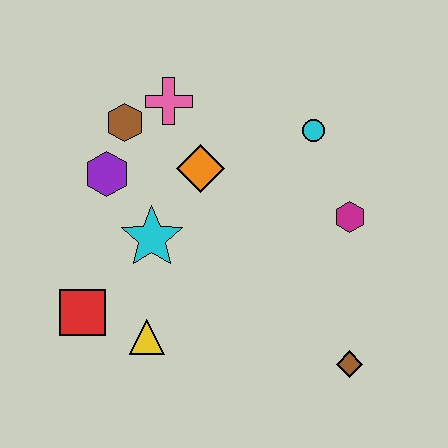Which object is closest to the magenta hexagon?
The cyan circle is closest to the magenta hexagon.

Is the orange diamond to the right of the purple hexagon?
Yes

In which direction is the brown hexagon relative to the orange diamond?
The brown hexagon is to the left of the orange diamond.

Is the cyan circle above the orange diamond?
Yes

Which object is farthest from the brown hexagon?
The brown diamond is farthest from the brown hexagon.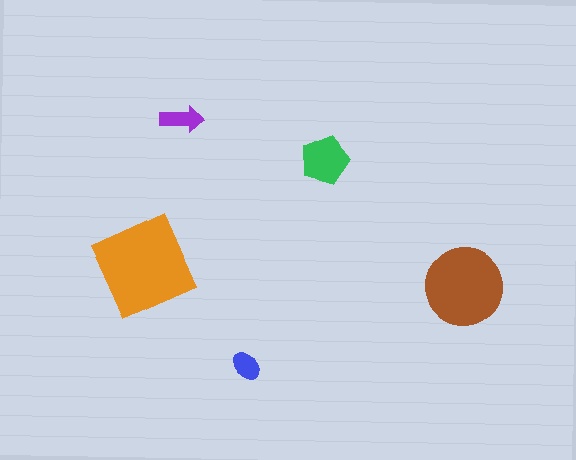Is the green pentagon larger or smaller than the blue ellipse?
Larger.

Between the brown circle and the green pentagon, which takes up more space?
The brown circle.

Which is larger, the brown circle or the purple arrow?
The brown circle.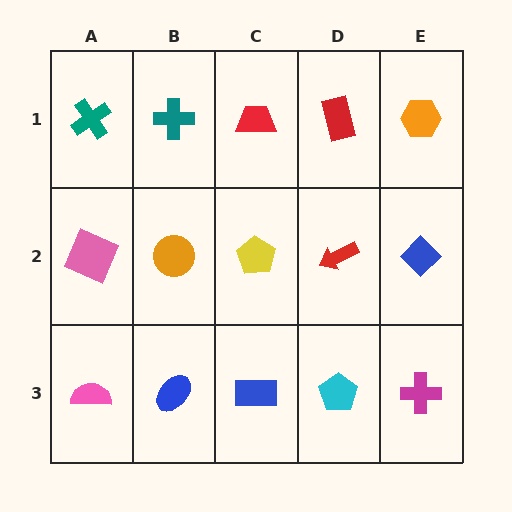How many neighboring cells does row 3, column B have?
3.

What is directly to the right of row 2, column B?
A yellow pentagon.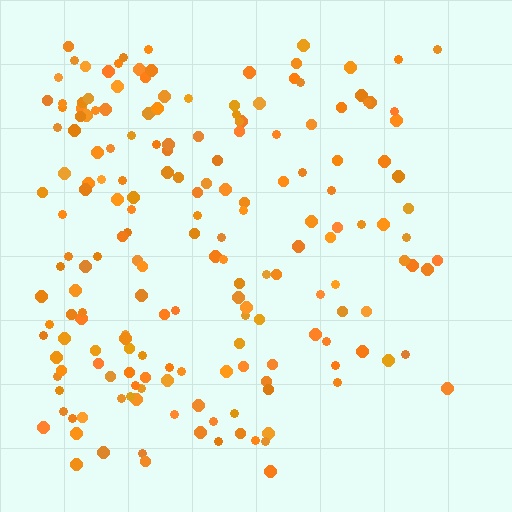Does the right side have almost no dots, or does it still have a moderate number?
Still a moderate number, just noticeably fewer than the left.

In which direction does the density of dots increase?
From right to left, with the left side densest.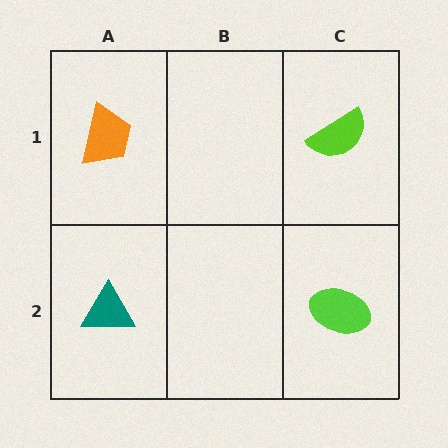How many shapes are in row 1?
2 shapes.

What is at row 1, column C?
A lime semicircle.